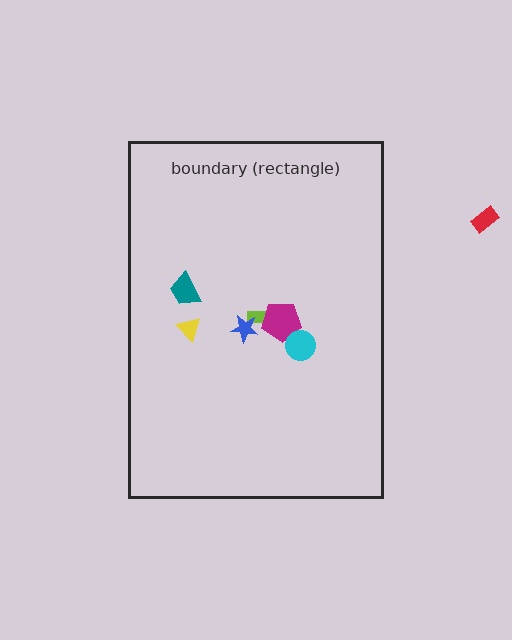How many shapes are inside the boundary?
6 inside, 1 outside.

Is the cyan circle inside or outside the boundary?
Inside.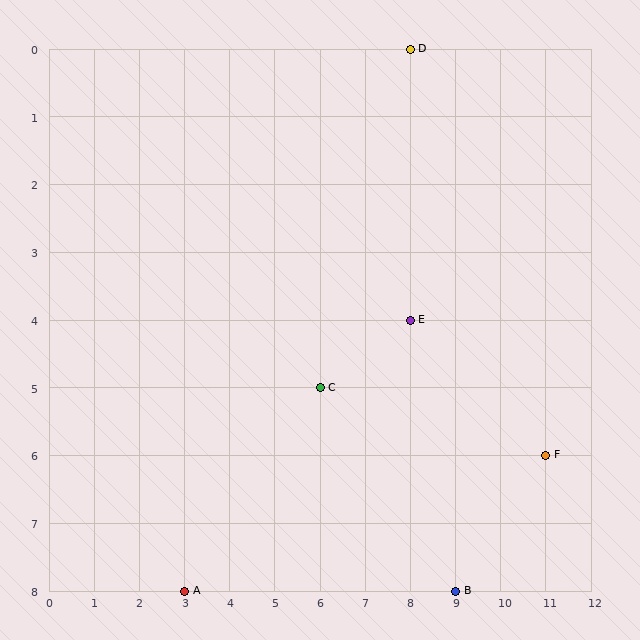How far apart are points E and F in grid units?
Points E and F are 3 columns and 2 rows apart (about 3.6 grid units diagonally).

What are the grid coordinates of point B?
Point B is at grid coordinates (9, 8).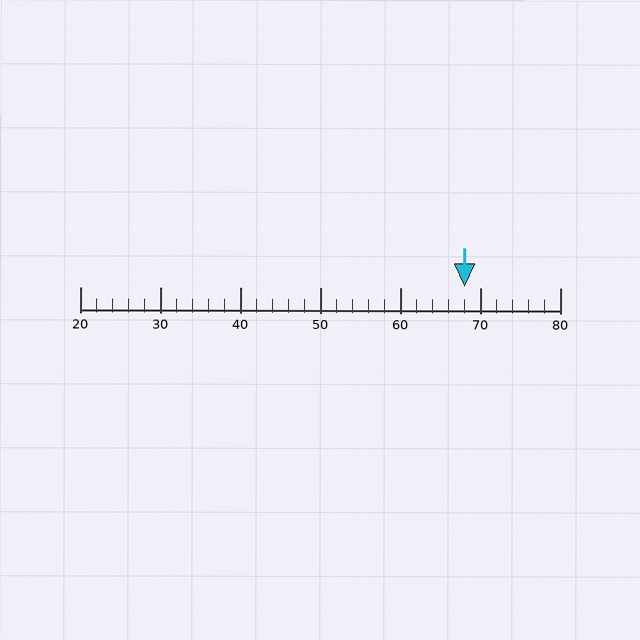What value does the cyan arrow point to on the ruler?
The cyan arrow points to approximately 68.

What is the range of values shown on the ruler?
The ruler shows values from 20 to 80.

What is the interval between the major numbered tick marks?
The major tick marks are spaced 10 units apart.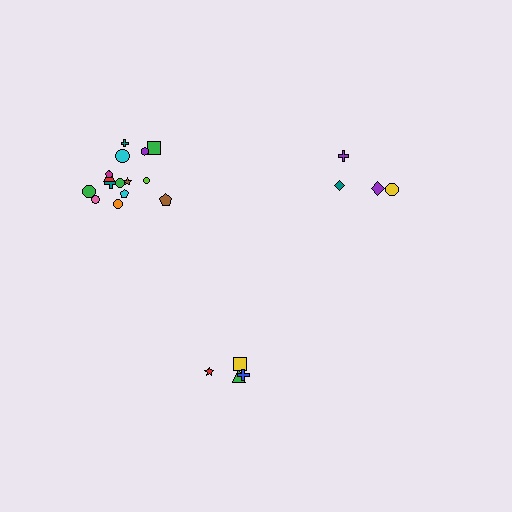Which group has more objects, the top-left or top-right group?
The top-left group.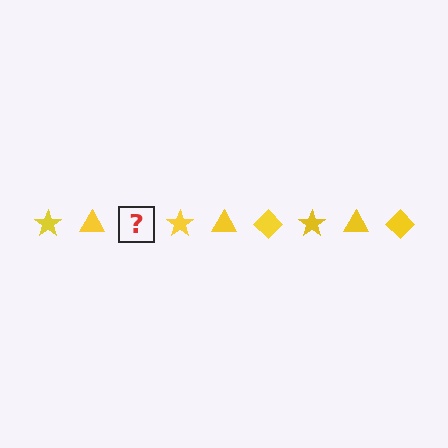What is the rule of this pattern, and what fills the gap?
The rule is that the pattern cycles through star, triangle, diamond shapes in yellow. The gap should be filled with a yellow diamond.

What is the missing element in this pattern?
The missing element is a yellow diamond.